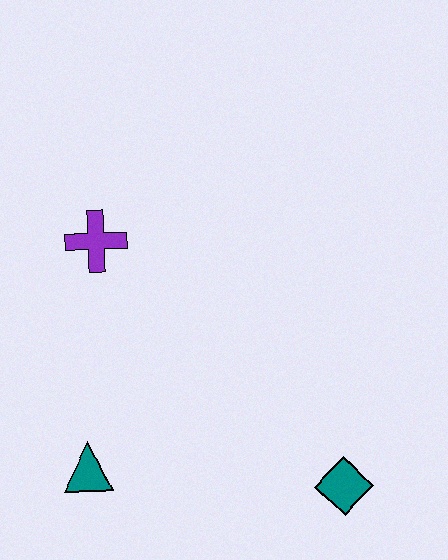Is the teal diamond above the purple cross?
No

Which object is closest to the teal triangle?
The purple cross is closest to the teal triangle.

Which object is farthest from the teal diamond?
The purple cross is farthest from the teal diamond.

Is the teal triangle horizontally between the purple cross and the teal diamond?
No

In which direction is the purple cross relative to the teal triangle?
The purple cross is above the teal triangle.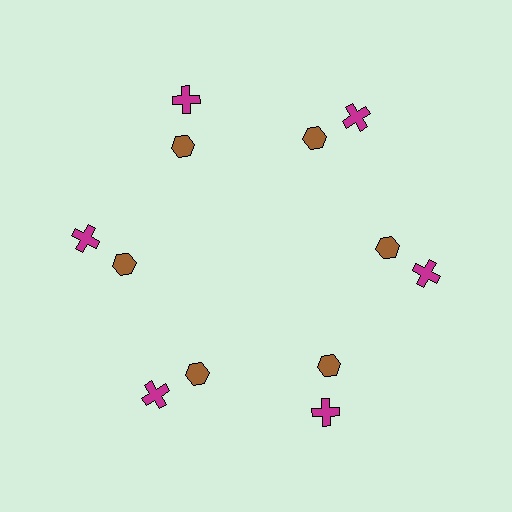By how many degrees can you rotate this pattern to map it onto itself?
The pattern maps onto itself every 60 degrees of rotation.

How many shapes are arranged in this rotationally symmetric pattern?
There are 12 shapes, arranged in 6 groups of 2.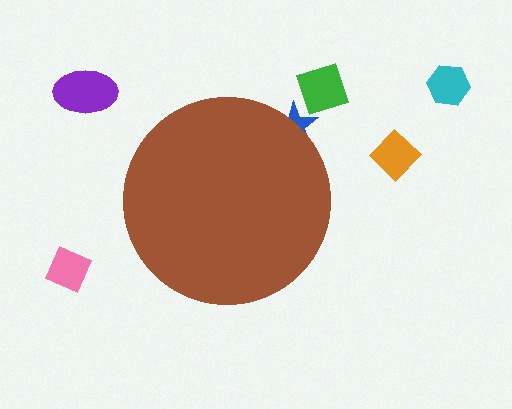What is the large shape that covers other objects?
A brown circle.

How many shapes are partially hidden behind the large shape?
1 shape is partially hidden.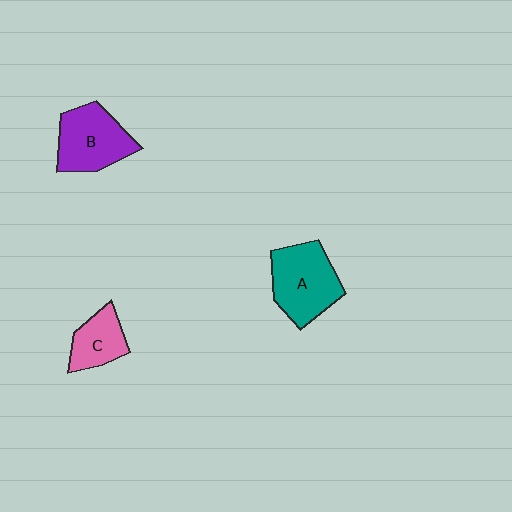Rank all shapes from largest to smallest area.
From largest to smallest: A (teal), B (purple), C (pink).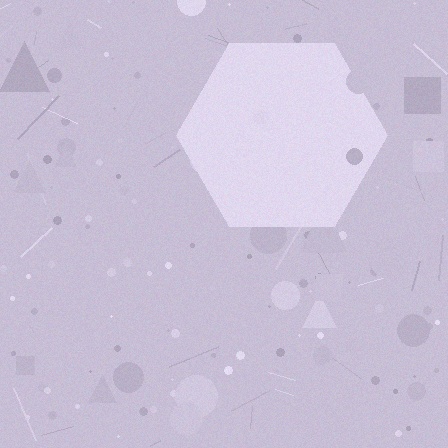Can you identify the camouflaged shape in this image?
The camouflaged shape is a hexagon.